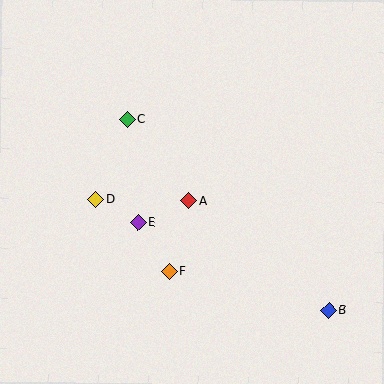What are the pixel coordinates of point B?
Point B is at (329, 310).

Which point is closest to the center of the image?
Point A at (189, 201) is closest to the center.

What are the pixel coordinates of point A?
Point A is at (189, 201).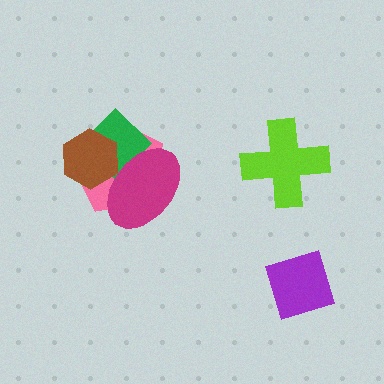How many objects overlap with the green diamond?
3 objects overlap with the green diamond.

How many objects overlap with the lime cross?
0 objects overlap with the lime cross.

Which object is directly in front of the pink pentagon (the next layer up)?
The green diamond is directly in front of the pink pentagon.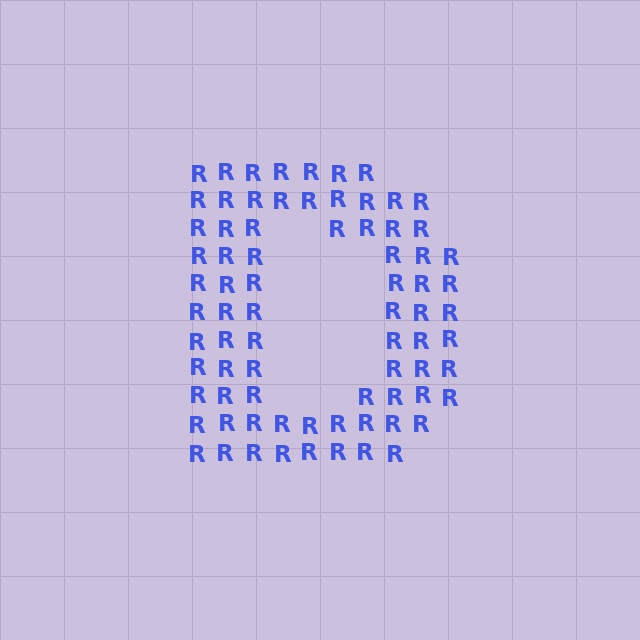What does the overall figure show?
The overall figure shows the letter D.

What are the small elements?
The small elements are letter R's.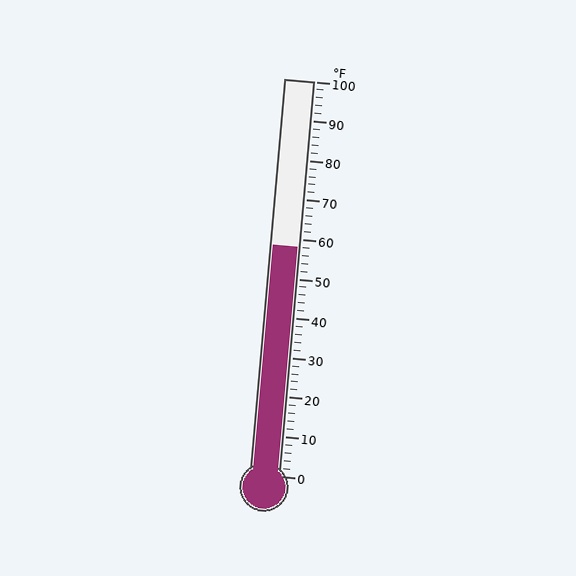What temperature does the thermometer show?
The thermometer shows approximately 58°F.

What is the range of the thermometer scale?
The thermometer scale ranges from 0°F to 100°F.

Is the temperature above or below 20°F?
The temperature is above 20°F.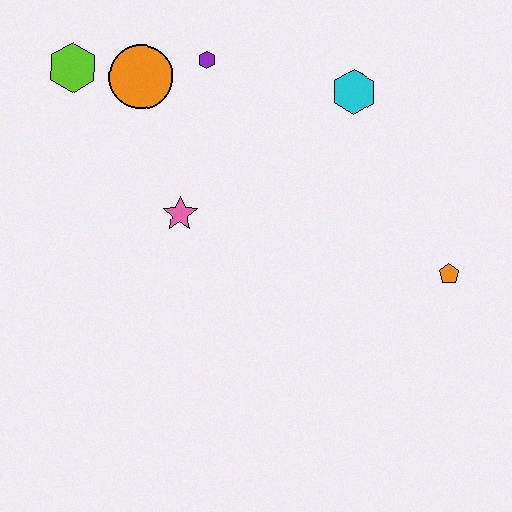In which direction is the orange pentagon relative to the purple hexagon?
The orange pentagon is to the right of the purple hexagon.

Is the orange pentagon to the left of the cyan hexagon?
No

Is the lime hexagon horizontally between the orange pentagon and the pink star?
No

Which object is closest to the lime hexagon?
The orange circle is closest to the lime hexagon.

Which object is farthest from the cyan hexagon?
The lime hexagon is farthest from the cyan hexagon.